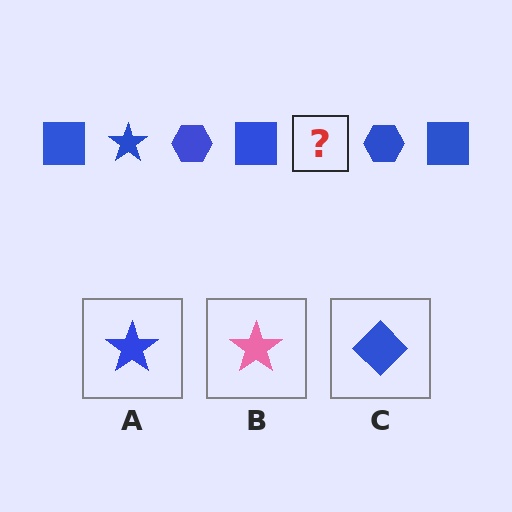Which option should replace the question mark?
Option A.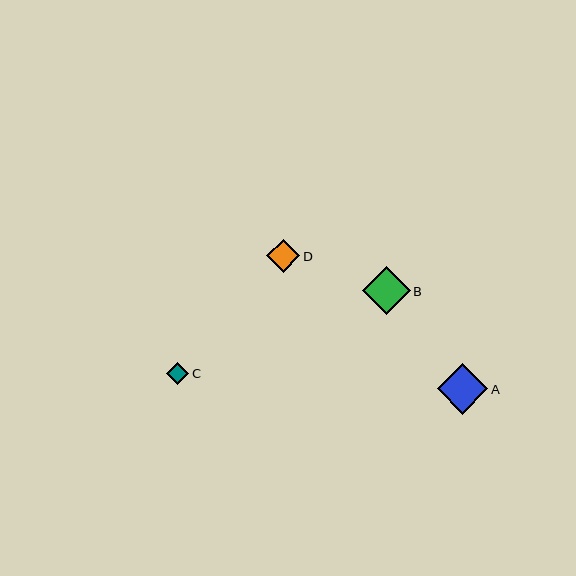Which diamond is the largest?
Diamond A is the largest with a size of approximately 51 pixels.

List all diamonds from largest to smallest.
From largest to smallest: A, B, D, C.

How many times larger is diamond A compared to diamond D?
Diamond A is approximately 1.5 times the size of diamond D.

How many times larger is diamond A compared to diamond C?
Diamond A is approximately 2.3 times the size of diamond C.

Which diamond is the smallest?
Diamond C is the smallest with a size of approximately 22 pixels.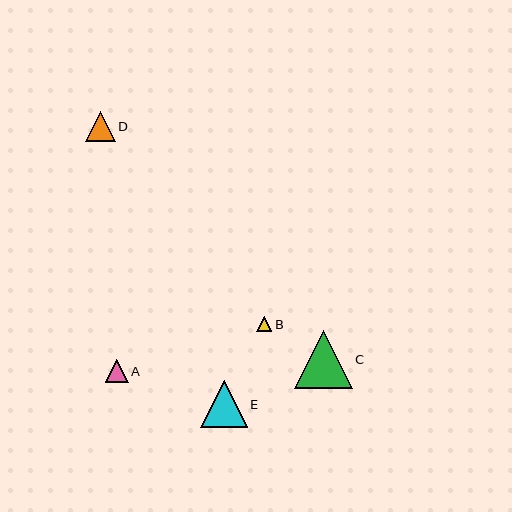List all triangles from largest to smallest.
From largest to smallest: C, E, D, A, B.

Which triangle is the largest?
Triangle C is the largest with a size of approximately 58 pixels.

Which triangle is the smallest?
Triangle B is the smallest with a size of approximately 15 pixels.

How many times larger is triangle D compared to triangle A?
Triangle D is approximately 1.3 times the size of triangle A.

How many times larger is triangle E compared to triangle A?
Triangle E is approximately 2.0 times the size of triangle A.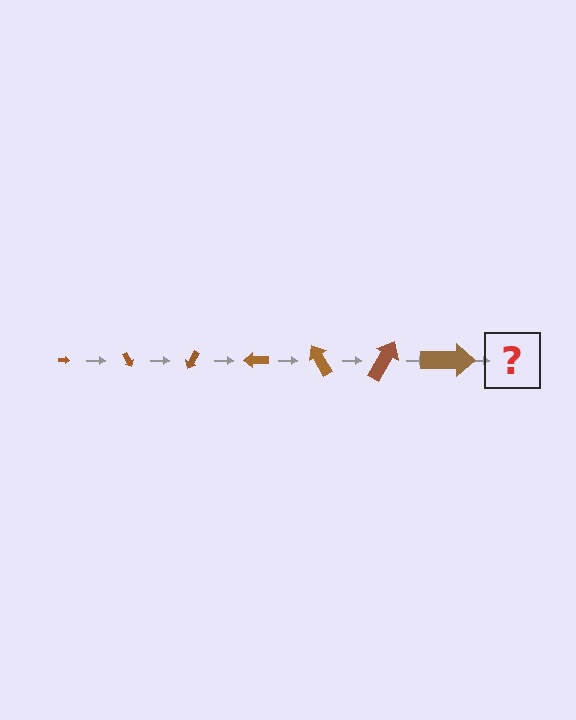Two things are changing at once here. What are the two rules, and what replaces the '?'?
The two rules are that the arrow grows larger each step and it rotates 60 degrees each step. The '?' should be an arrow, larger than the previous one and rotated 420 degrees from the start.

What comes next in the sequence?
The next element should be an arrow, larger than the previous one and rotated 420 degrees from the start.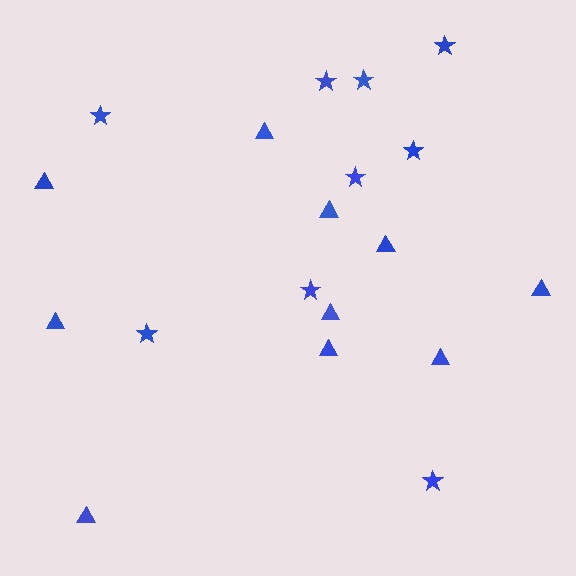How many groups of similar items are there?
There are 2 groups: one group of stars (9) and one group of triangles (10).